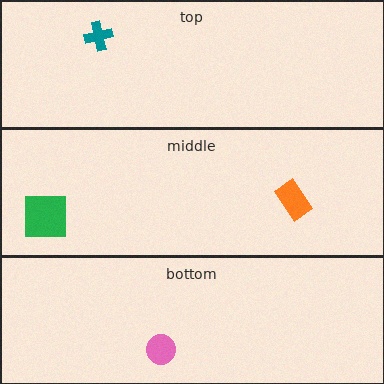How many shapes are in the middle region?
2.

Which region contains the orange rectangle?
The middle region.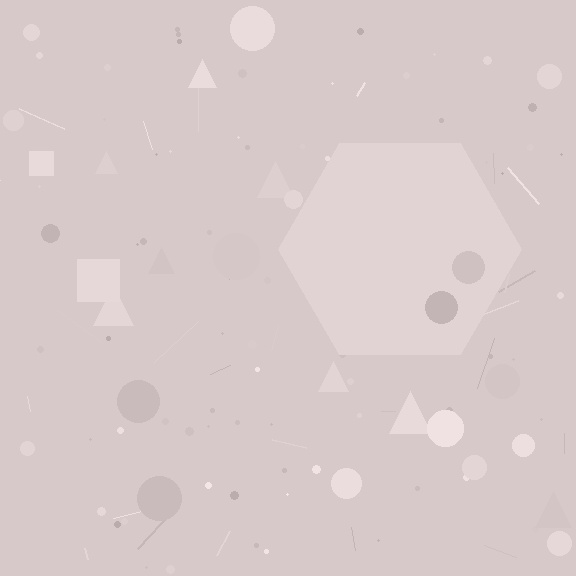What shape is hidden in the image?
A hexagon is hidden in the image.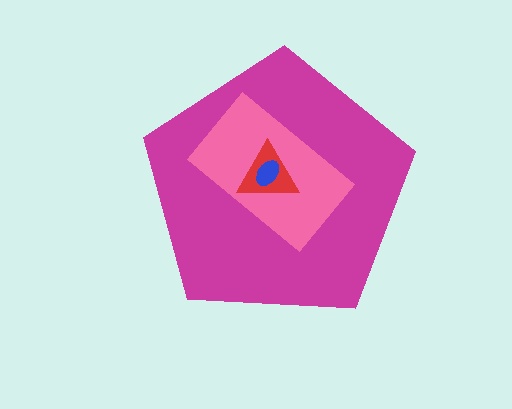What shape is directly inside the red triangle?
The blue ellipse.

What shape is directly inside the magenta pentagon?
The pink rectangle.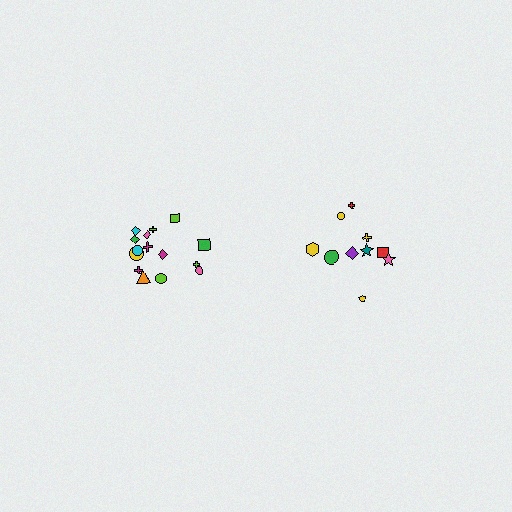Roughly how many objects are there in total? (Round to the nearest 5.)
Roughly 25 objects in total.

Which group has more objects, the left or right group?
The left group.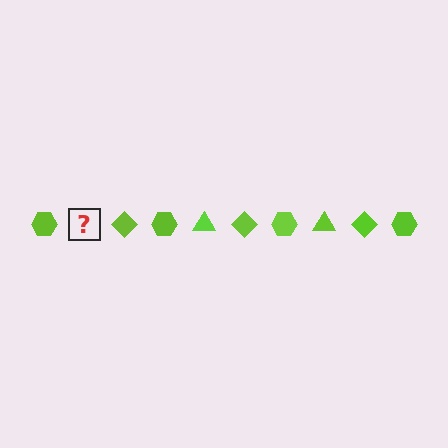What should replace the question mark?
The question mark should be replaced with a lime triangle.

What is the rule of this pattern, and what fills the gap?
The rule is that the pattern cycles through hexagon, triangle, diamond shapes in lime. The gap should be filled with a lime triangle.